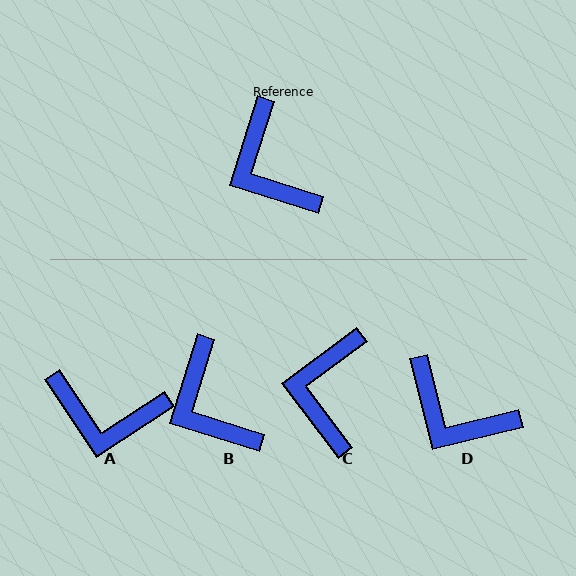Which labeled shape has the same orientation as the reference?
B.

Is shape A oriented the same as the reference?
No, it is off by about 51 degrees.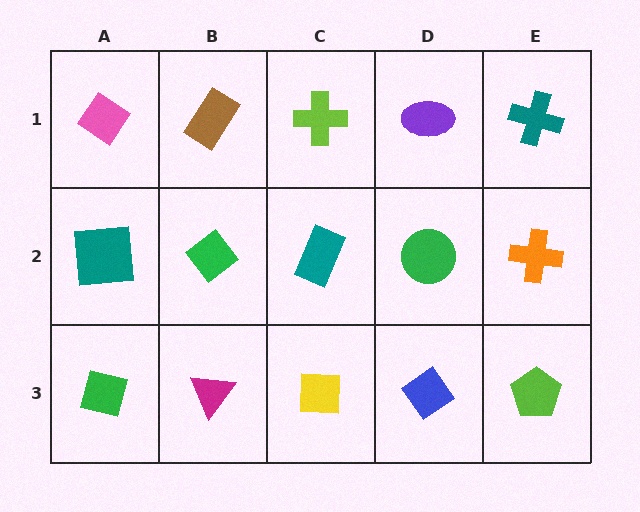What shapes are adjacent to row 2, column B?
A brown rectangle (row 1, column B), a magenta triangle (row 3, column B), a teal square (row 2, column A), a teal rectangle (row 2, column C).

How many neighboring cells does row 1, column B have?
3.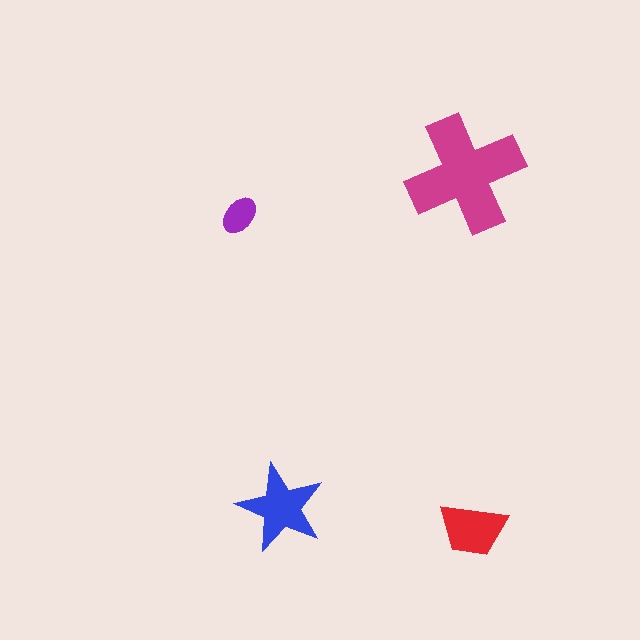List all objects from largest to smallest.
The magenta cross, the blue star, the red trapezoid, the purple ellipse.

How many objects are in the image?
There are 4 objects in the image.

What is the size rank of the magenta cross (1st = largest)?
1st.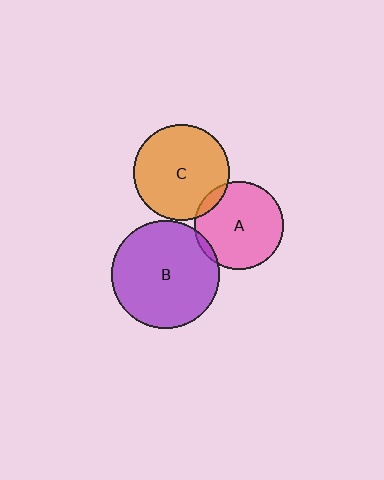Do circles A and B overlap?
Yes.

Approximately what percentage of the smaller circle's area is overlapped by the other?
Approximately 5%.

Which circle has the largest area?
Circle B (purple).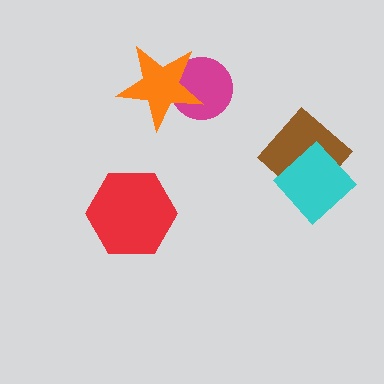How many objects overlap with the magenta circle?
1 object overlaps with the magenta circle.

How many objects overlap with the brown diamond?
1 object overlaps with the brown diamond.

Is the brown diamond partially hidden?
Yes, it is partially covered by another shape.